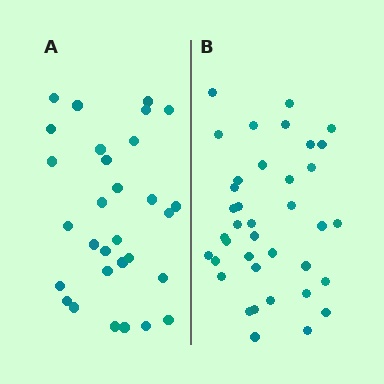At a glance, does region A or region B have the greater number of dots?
Region B (the right region) has more dots.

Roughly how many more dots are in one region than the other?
Region B has roughly 8 or so more dots than region A.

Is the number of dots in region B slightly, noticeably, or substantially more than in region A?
Region B has noticeably more, but not dramatically so. The ratio is roughly 1.3 to 1.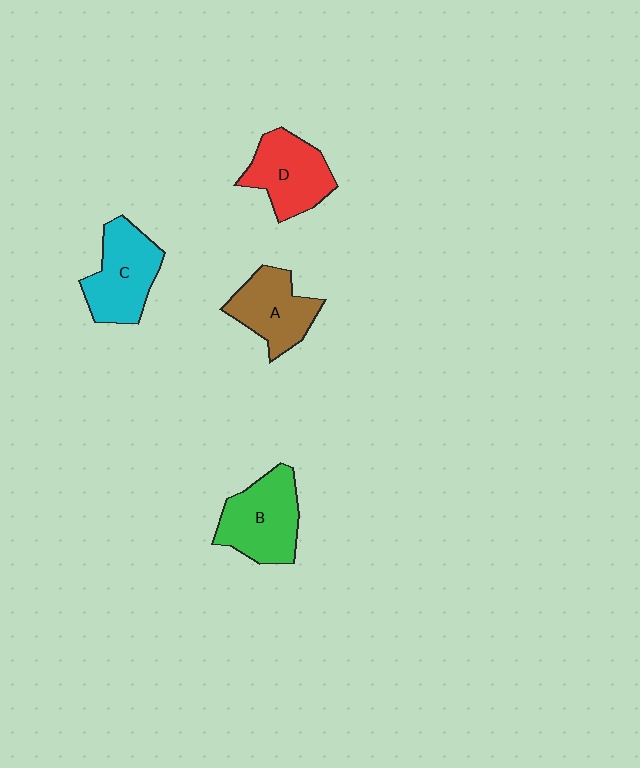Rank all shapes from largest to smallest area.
From largest to smallest: B (green), C (cyan), D (red), A (brown).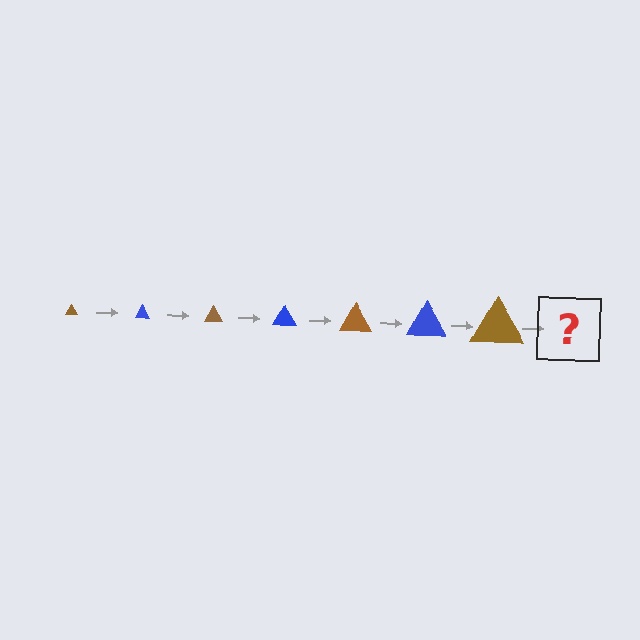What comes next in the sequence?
The next element should be a blue triangle, larger than the previous one.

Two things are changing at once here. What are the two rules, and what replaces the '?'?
The two rules are that the triangle grows larger each step and the color cycles through brown and blue. The '?' should be a blue triangle, larger than the previous one.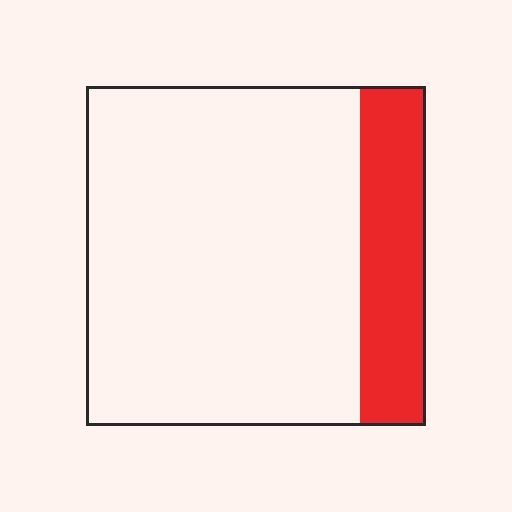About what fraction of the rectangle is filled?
About one fifth (1/5).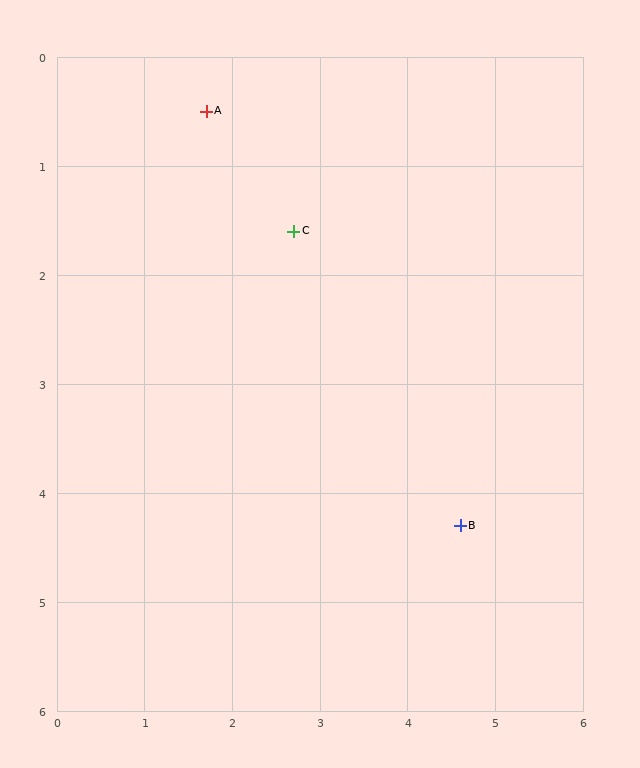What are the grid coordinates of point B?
Point B is at approximately (4.6, 4.3).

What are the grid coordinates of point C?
Point C is at approximately (2.7, 1.6).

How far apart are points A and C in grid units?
Points A and C are about 1.5 grid units apart.